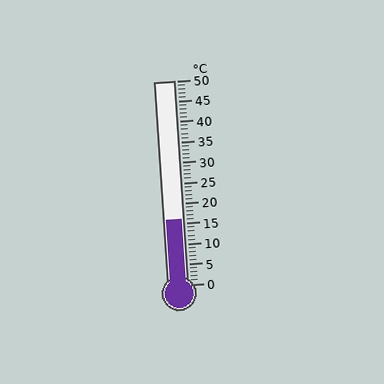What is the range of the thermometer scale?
The thermometer scale ranges from 0°C to 50°C.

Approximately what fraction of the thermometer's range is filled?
The thermometer is filled to approximately 30% of its range.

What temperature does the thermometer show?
The thermometer shows approximately 16°C.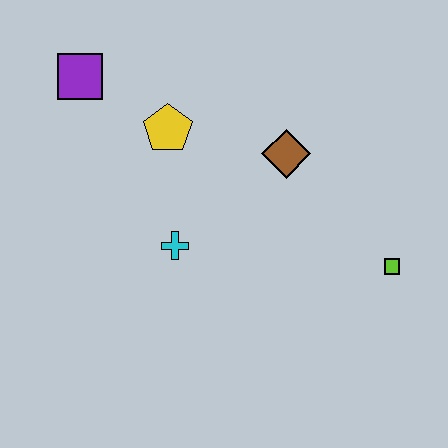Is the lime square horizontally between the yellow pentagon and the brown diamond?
No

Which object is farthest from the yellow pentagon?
The lime square is farthest from the yellow pentagon.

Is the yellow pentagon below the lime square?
No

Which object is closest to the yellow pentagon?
The purple square is closest to the yellow pentagon.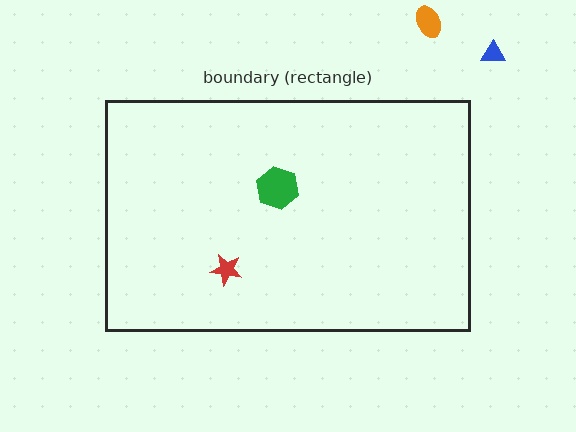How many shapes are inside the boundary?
2 inside, 2 outside.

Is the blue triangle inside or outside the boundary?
Outside.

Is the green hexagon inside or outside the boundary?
Inside.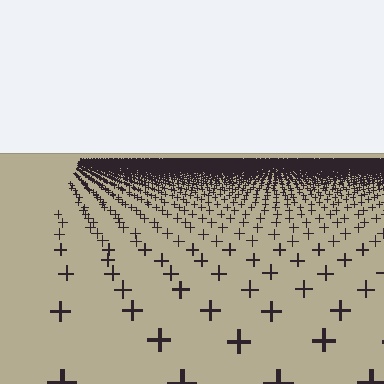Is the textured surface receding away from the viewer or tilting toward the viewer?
The surface is receding away from the viewer. Texture elements get smaller and denser toward the top.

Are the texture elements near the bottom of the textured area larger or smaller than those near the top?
Larger. Near the bottom, elements are closer to the viewer and appear at a bigger on-screen size.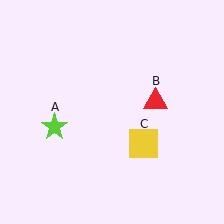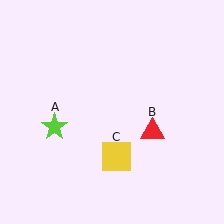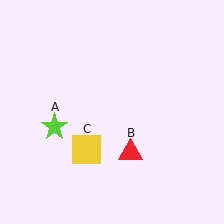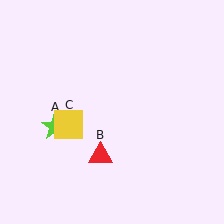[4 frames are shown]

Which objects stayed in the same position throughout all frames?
Lime star (object A) remained stationary.